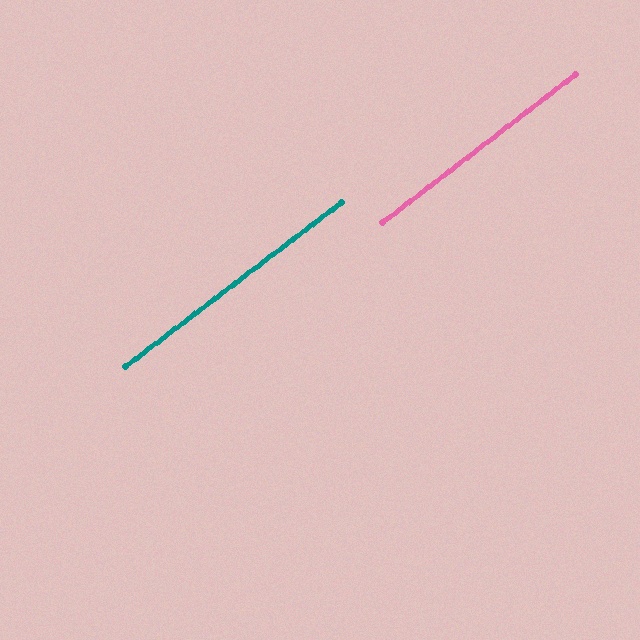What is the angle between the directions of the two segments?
Approximately 0 degrees.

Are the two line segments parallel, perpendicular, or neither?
Parallel — their directions differ by only 0.3°.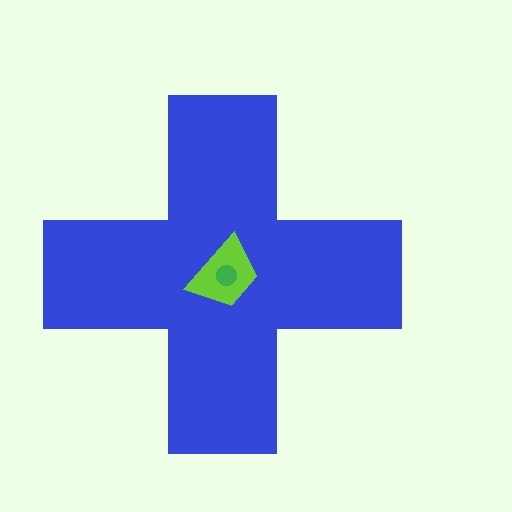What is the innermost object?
The green circle.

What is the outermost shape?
The blue cross.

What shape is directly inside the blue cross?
The lime trapezoid.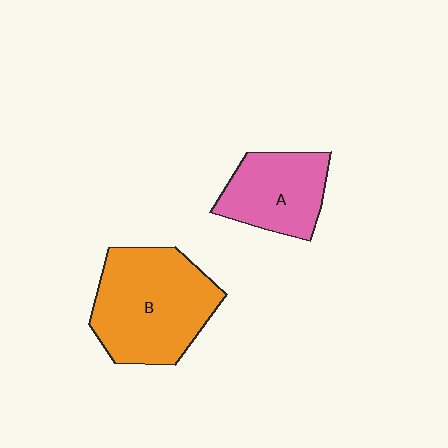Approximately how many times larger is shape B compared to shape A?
Approximately 1.6 times.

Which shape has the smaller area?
Shape A (pink).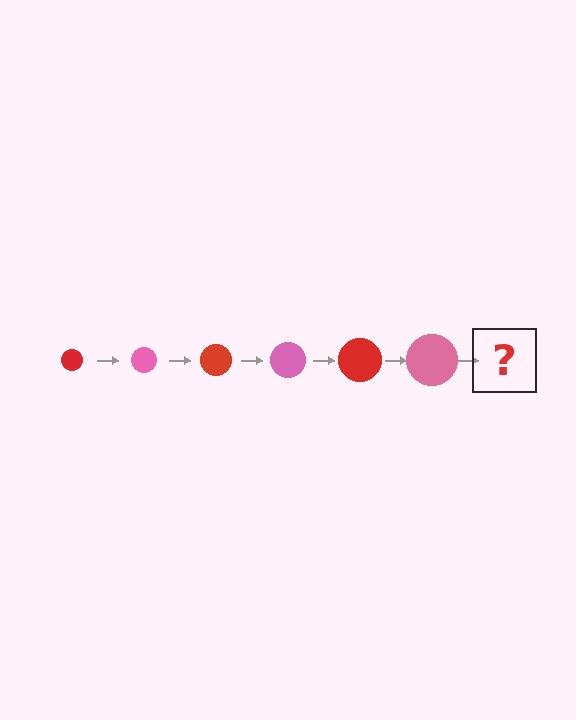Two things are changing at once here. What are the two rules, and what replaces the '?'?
The two rules are that the circle grows larger each step and the color cycles through red and pink. The '?' should be a red circle, larger than the previous one.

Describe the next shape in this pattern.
It should be a red circle, larger than the previous one.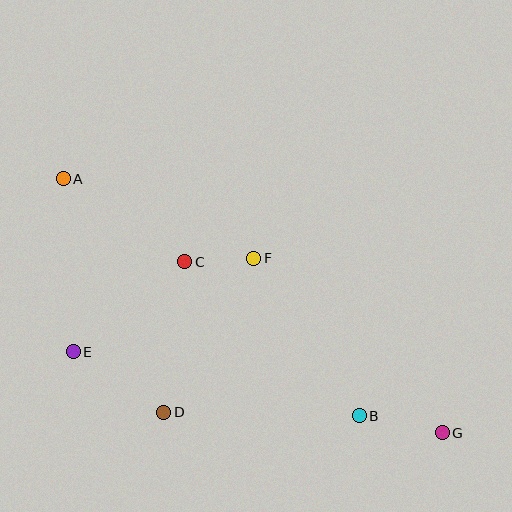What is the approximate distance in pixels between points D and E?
The distance between D and E is approximately 109 pixels.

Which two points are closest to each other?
Points C and F are closest to each other.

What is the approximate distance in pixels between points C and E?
The distance between C and E is approximately 143 pixels.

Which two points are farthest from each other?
Points A and G are farthest from each other.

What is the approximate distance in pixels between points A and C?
The distance between A and C is approximately 147 pixels.